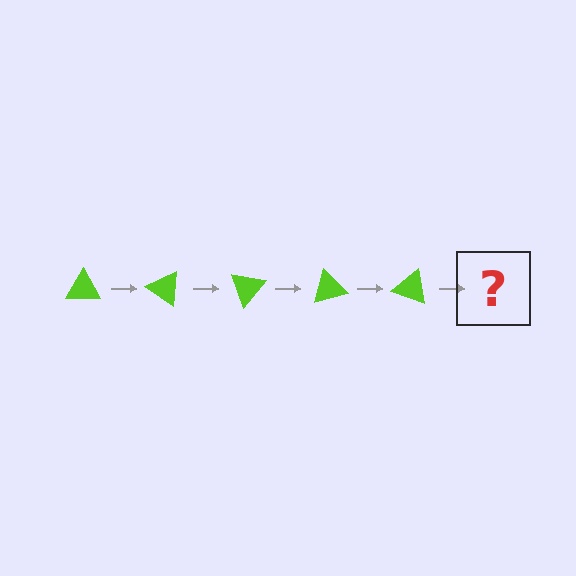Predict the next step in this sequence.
The next step is a lime triangle rotated 175 degrees.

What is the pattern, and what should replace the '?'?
The pattern is that the triangle rotates 35 degrees each step. The '?' should be a lime triangle rotated 175 degrees.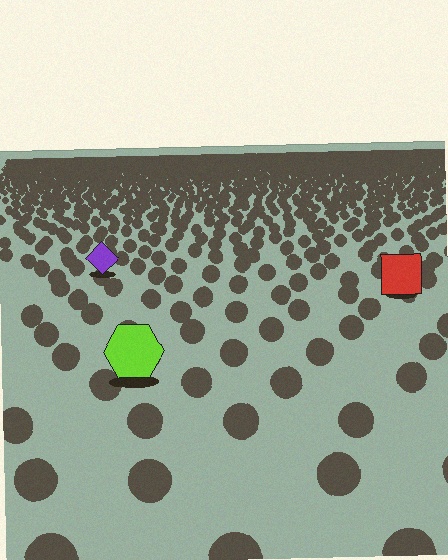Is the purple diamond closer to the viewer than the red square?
No. The red square is closer — you can tell from the texture gradient: the ground texture is coarser near it.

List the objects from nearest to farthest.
From nearest to farthest: the lime hexagon, the red square, the purple diamond.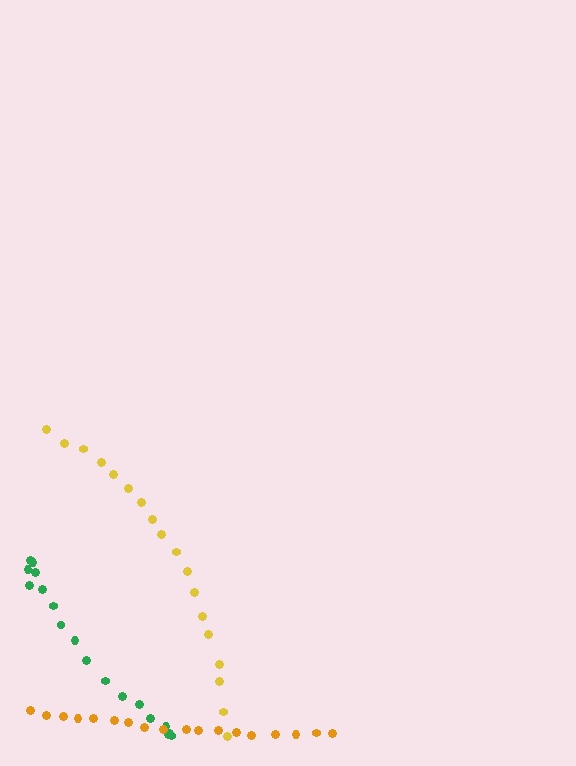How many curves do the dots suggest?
There are 3 distinct paths.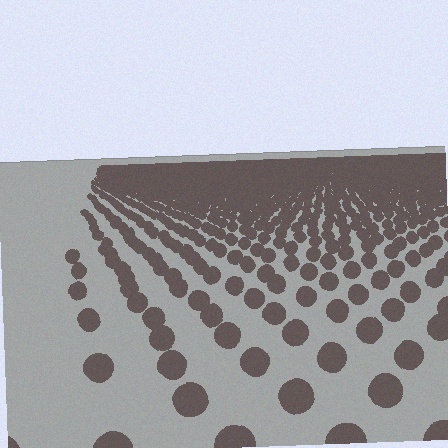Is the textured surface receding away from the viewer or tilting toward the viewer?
The surface is receding away from the viewer. Texture elements get smaller and denser toward the top.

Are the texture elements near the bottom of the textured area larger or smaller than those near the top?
Larger. Near the bottom, elements are closer to the viewer and appear at a bigger on-screen size.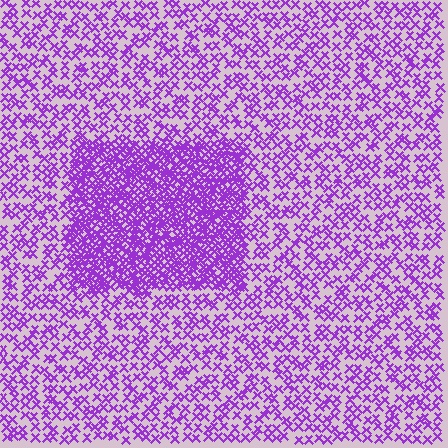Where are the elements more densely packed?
The elements are more densely packed inside the rectangle boundary.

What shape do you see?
I see a rectangle.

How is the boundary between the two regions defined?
The boundary is defined by a change in element density (approximately 2.5x ratio). All elements are the same color, size, and shape.